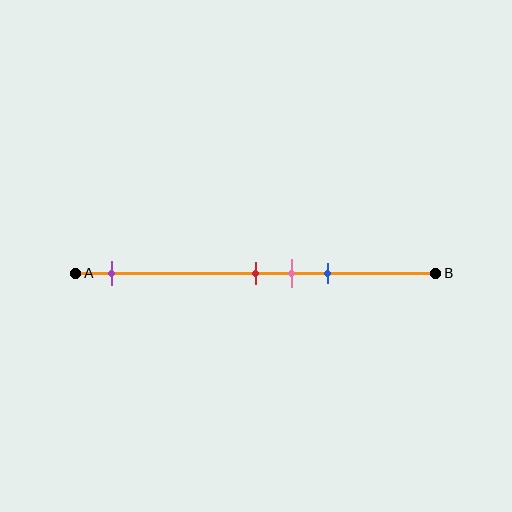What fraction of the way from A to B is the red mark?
The red mark is approximately 50% (0.5) of the way from A to B.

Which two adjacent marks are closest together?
The red and pink marks are the closest adjacent pair.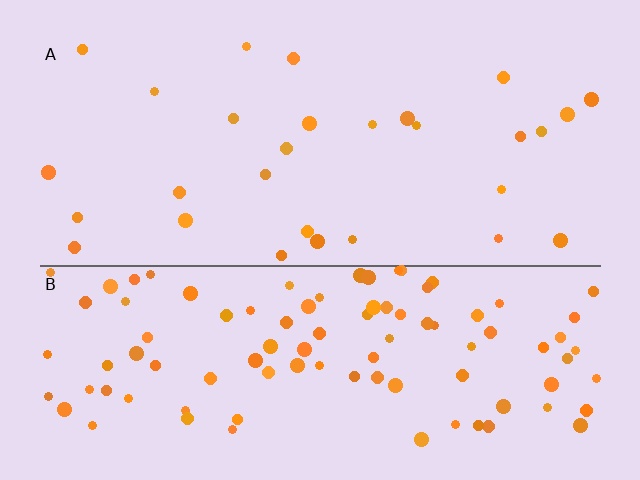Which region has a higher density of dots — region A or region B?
B (the bottom).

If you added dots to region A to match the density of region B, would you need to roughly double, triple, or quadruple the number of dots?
Approximately triple.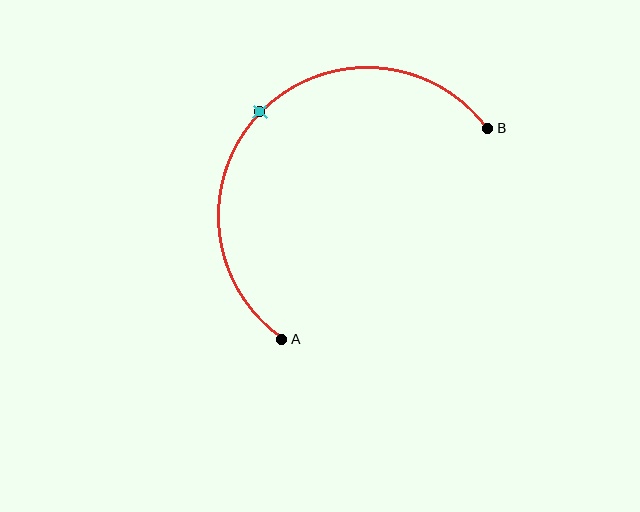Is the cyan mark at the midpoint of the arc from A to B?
Yes. The cyan mark lies on the arc at equal arc-length from both A and B — it is the arc midpoint.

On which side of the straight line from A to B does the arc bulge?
The arc bulges above and to the left of the straight line connecting A and B.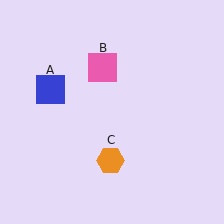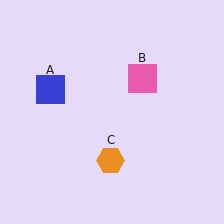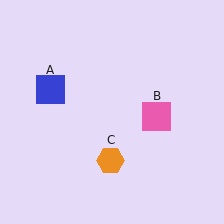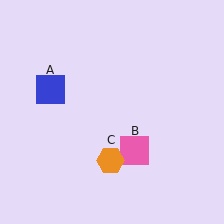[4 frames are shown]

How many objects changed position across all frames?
1 object changed position: pink square (object B).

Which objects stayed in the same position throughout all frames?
Blue square (object A) and orange hexagon (object C) remained stationary.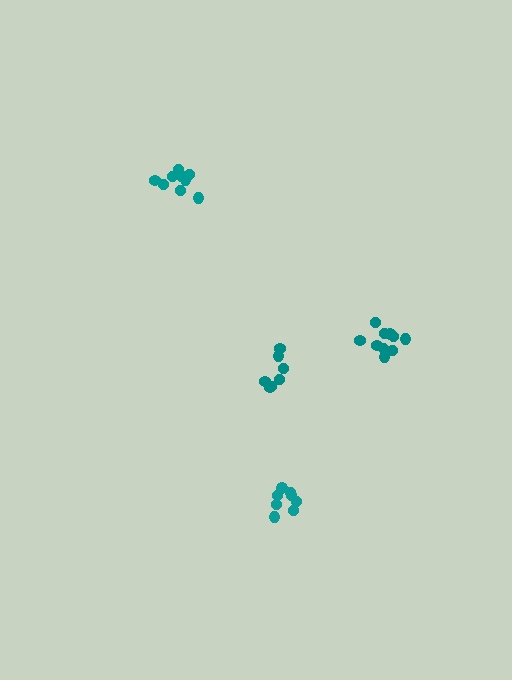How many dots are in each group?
Group 1: 8 dots, Group 2: 9 dots, Group 3: 7 dots, Group 4: 11 dots (35 total).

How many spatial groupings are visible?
There are 4 spatial groupings.